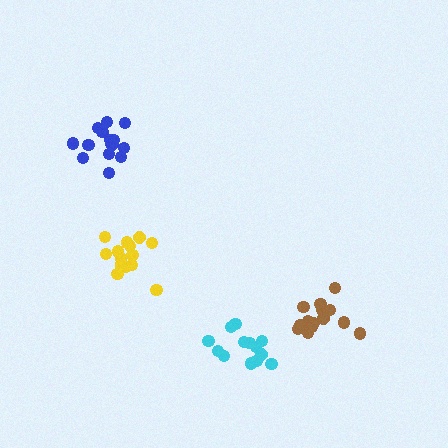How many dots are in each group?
Group 1: 13 dots, Group 2: 14 dots, Group 3: 16 dots, Group 4: 16 dots (59 total).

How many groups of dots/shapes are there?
There are 4 groups.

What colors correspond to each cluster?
The clusters are colored: cyan, brown, yellow, blue.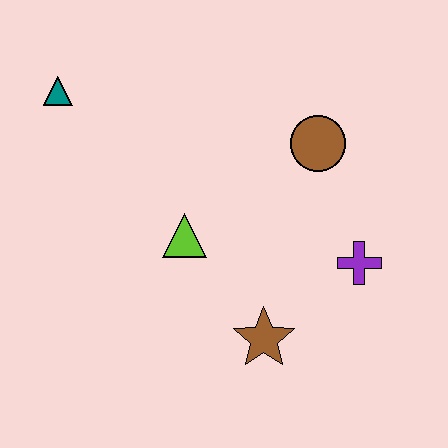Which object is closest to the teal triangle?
The lime triangle is closest to the teal triangle.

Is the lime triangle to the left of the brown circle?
Yes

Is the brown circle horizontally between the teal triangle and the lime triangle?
No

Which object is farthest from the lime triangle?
The teal triangle is farthest from the lime triangle.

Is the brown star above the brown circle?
No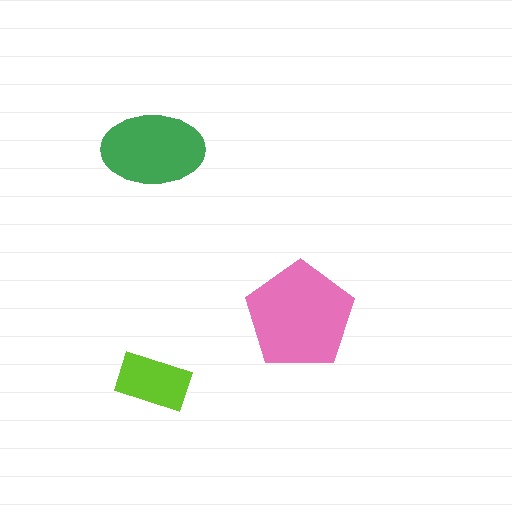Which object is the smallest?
The lime rectangle.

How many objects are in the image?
There are 3 objects in the image.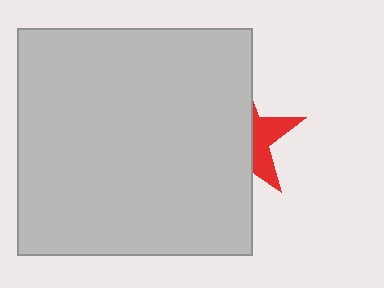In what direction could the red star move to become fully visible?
The red star could move right. That would shift it out from behind the light gray rectangle entirely.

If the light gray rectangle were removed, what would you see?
You would see the complete red star.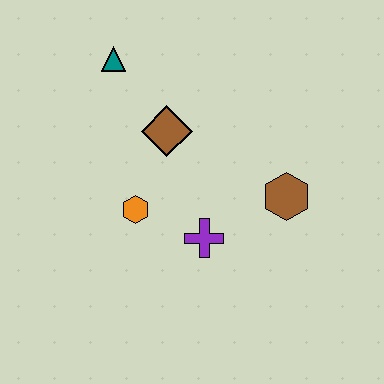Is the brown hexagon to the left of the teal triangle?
No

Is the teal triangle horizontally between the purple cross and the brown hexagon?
No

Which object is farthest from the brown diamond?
The brown hexagon is farthest from the brown diamond.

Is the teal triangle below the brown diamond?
No